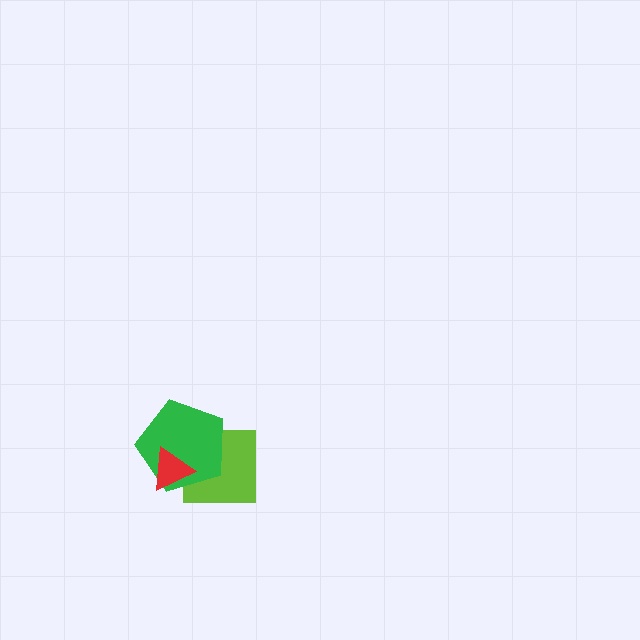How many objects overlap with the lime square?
2 objects overlap with the lime square.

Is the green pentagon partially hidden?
Yes, it is partially covered by another shape.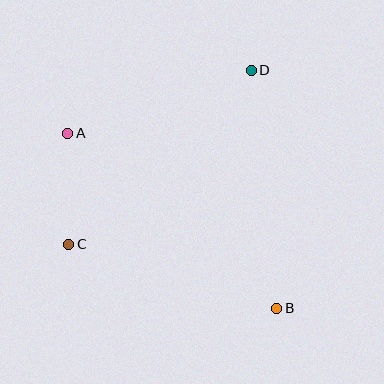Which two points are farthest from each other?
Points A and B are farthest from each other.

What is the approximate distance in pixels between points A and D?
The distance between A and D is approximately 194 pixels.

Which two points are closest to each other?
Points A and C are closest to each other.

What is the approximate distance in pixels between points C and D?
The distance between C and D is approximately 252 pixels.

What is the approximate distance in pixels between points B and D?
The distance between B and D is approximately 239 pixels.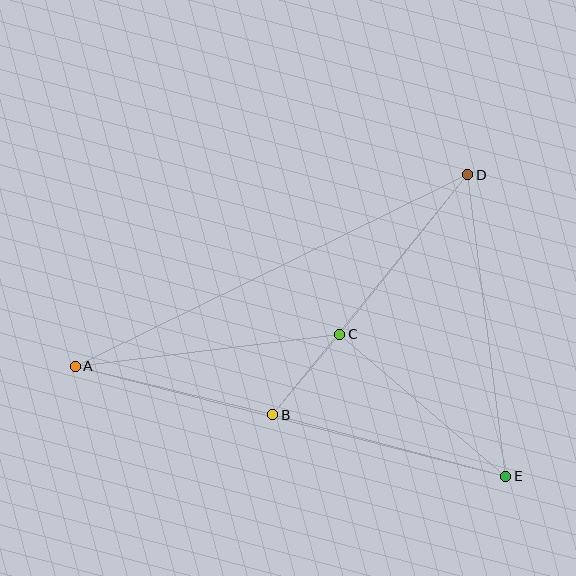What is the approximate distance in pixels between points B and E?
The distance between B and E is approximately 241 pixels.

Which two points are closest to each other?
Points B and C are closest to each other.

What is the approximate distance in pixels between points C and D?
The distance between C and D is approximately 205 pixels.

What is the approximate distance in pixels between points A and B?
The distance between A and B is approximately 203 pixels.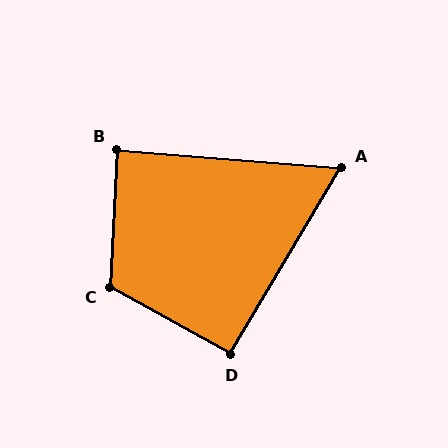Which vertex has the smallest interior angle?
A, at approximately 64 degrees.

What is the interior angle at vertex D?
Approximately 92 degrees (approximately right).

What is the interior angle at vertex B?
Approximately 88 degrees (approximately right).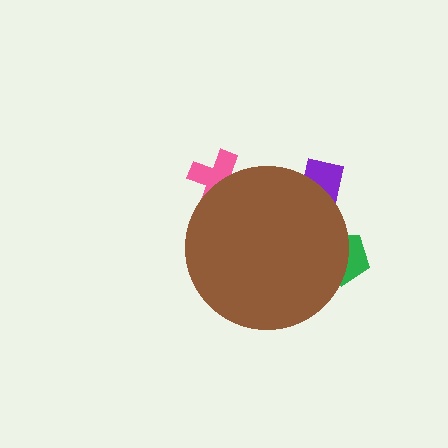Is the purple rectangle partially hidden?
Yes, the purple rectangle is partially hidden behind the brown circle.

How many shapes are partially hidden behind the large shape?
3 shapes are partially hidden.